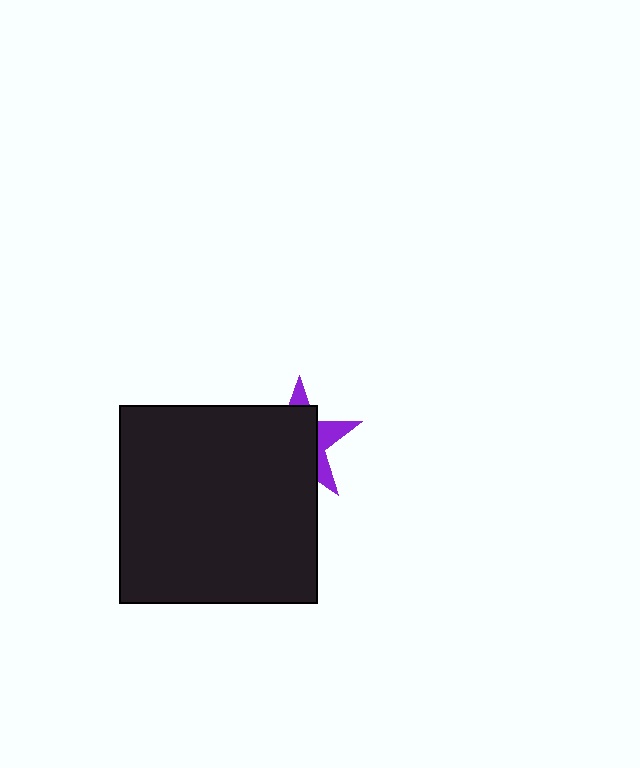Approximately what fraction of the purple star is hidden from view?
Roughly 70% of the purple star is hidden behind the black square.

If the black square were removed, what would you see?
You would see the complete purple star.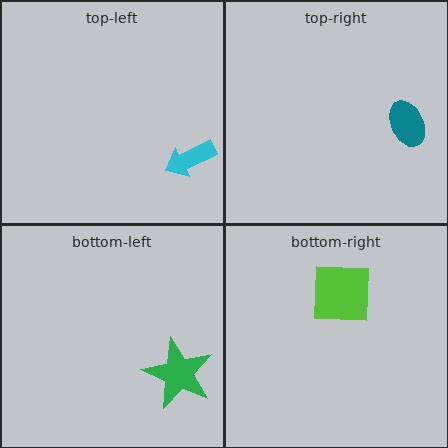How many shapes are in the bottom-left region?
1.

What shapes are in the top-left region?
The cyan arrow.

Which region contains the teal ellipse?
The top-right region.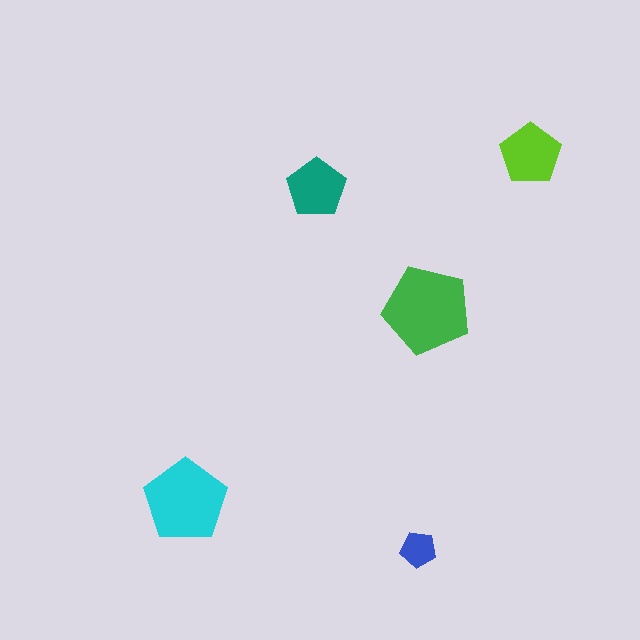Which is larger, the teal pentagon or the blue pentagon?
The teal one.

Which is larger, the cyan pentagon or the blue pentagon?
The cyan one.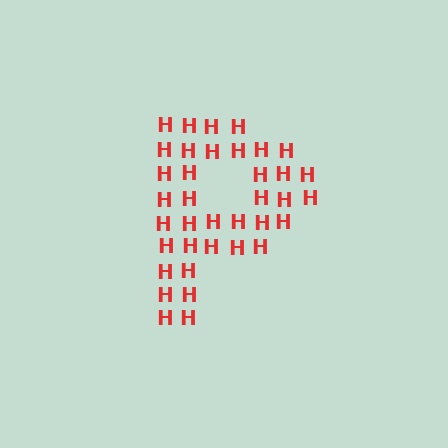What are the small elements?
The small elements are letter H's.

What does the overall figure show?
The overall figure shows the letter P.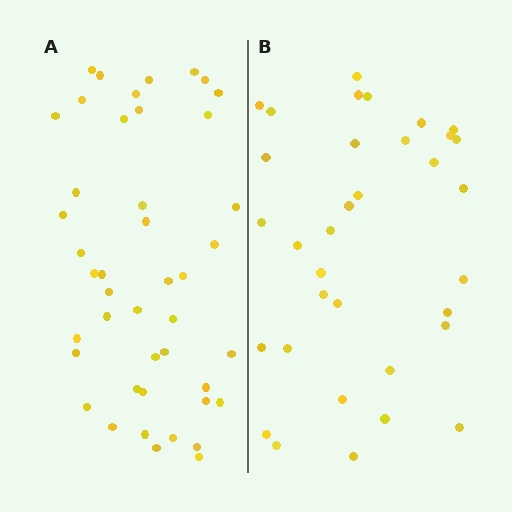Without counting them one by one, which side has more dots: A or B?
Region A (the left region) has more dots.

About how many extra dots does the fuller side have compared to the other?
Region A has roughly 10 or so more dots than region B.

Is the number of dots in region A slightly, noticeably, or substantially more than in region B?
Region A has noticeably more, but not dramatically so. The ratio is roughly 1.3 to 1.